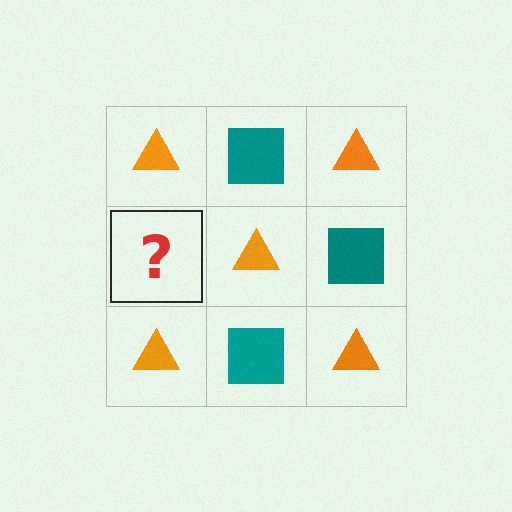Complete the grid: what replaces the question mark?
The question mark should be replaced with a teal square.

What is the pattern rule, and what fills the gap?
The rule is that it alternates orange triangle and teal square in a checkerboard pattern. The gap should be filled with a teal square.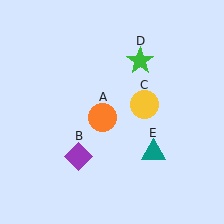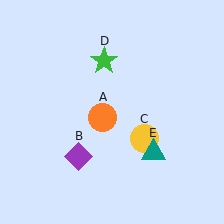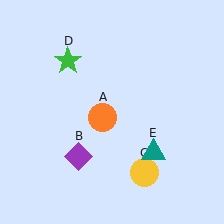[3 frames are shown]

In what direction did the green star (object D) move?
The green star (object D) moved left.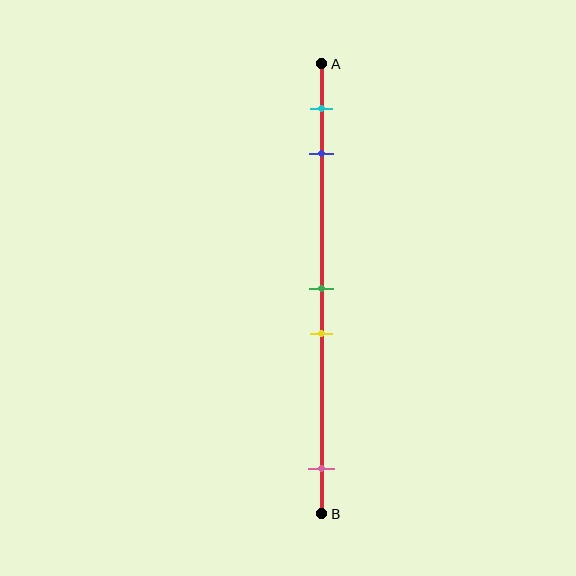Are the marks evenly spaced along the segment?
No, the marks are not evenly spaced.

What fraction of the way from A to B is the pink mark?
The pink mark is approximately 90% (0.9) of the way from A to B.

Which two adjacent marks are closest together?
The green and yellow marks are the closest adjacent pair.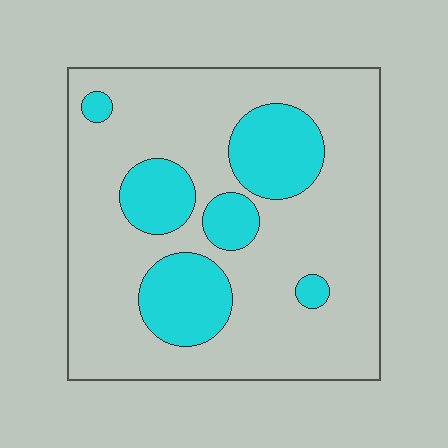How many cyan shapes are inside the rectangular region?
6.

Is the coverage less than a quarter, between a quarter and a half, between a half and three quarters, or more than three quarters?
Less than a quarter.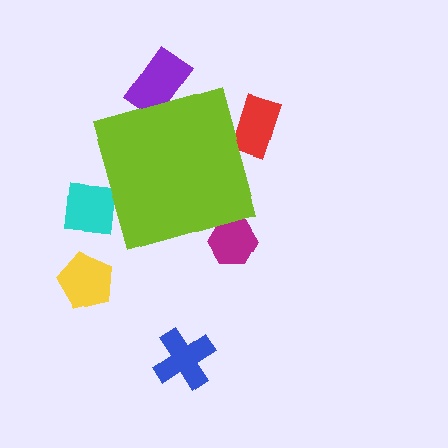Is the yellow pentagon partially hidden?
No, the yellow pentagon is fully visible.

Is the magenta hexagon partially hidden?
Yes, the magenta hexagon is partially hidden behind the lime diamond.